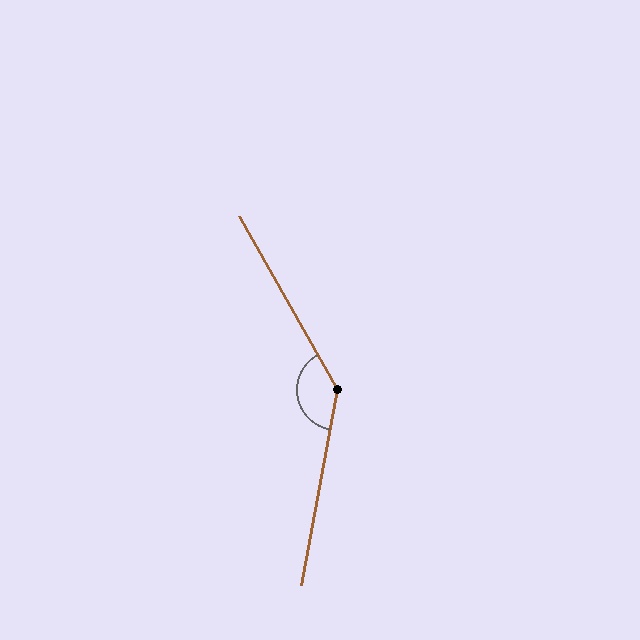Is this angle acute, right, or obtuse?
It is obtuse.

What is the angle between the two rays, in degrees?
Approximately 140 degrees.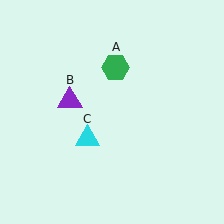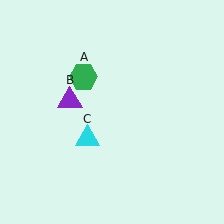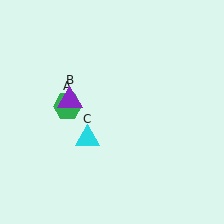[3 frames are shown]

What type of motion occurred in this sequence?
The green hexagon (object A) rotated counterclockwise around the center of the scene.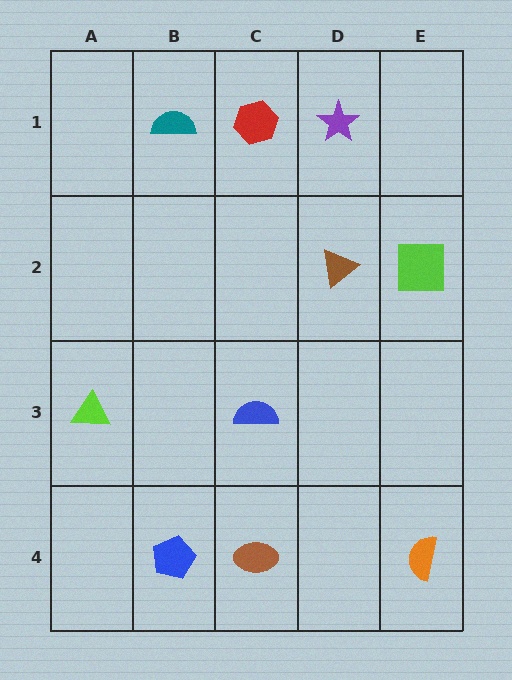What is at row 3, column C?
A blue semicircle.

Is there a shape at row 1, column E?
No, that cell is empty.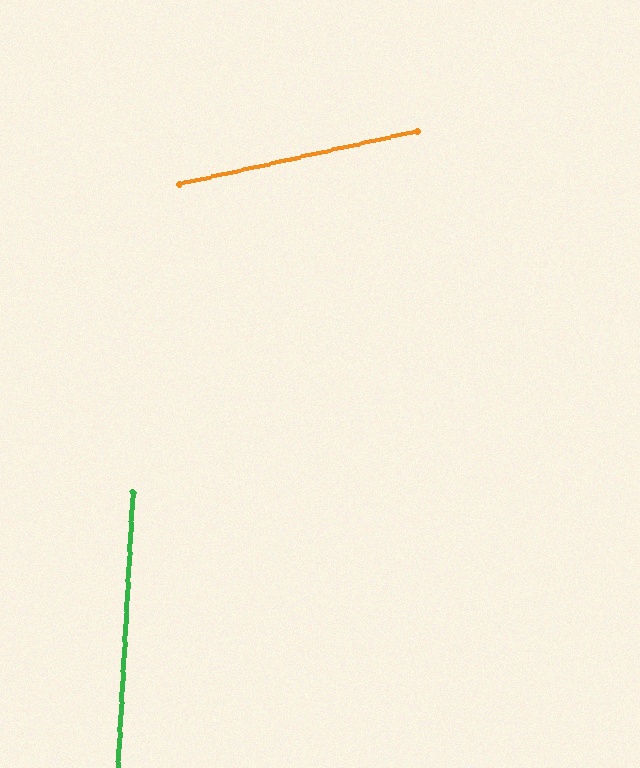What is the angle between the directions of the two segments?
Approximately 74 degrees.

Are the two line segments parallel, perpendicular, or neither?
Neither parallel nor perpendicular — they differ by about 74°.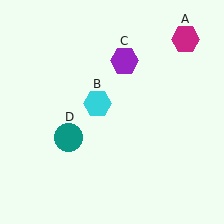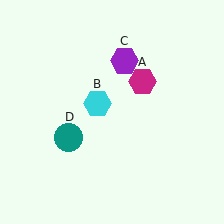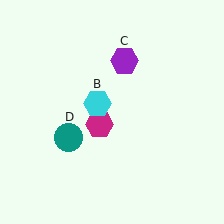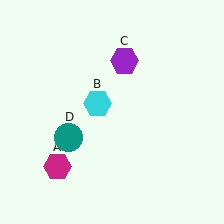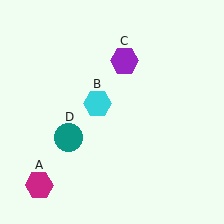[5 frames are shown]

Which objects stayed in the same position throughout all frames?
Cyan hexagon (object B) and purple hexagon (object C) and teal circle (object D) remained stationary.